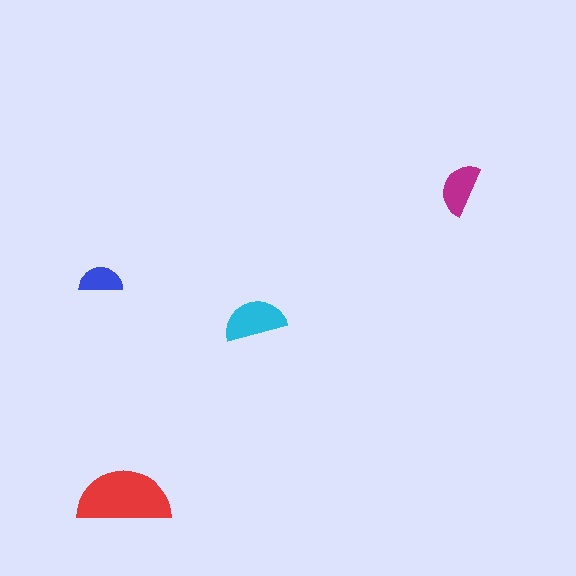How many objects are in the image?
There are 4 objects in the image.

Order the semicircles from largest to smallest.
the red one, the cyan one, the magenta one, the blue one.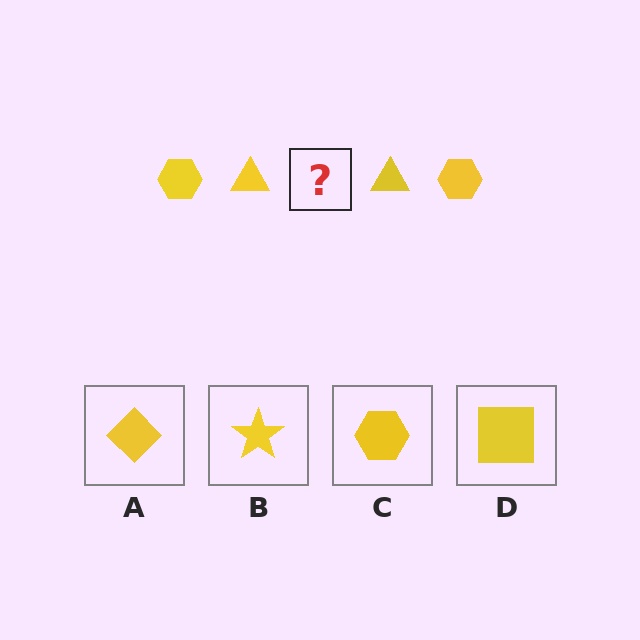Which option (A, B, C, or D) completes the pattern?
C.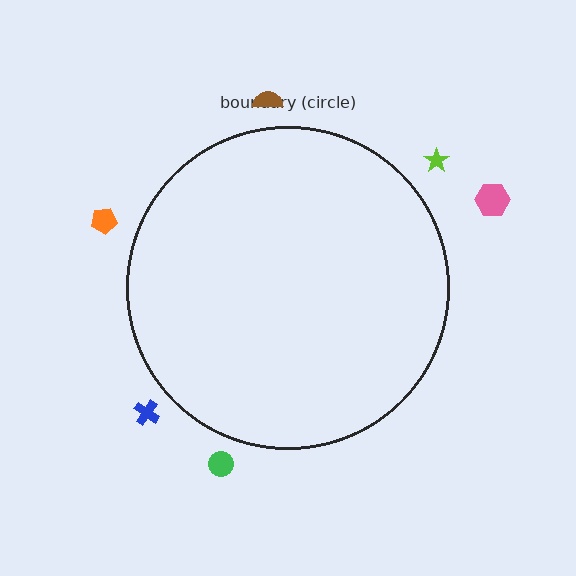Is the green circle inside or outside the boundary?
Outside.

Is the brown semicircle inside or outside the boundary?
Outside.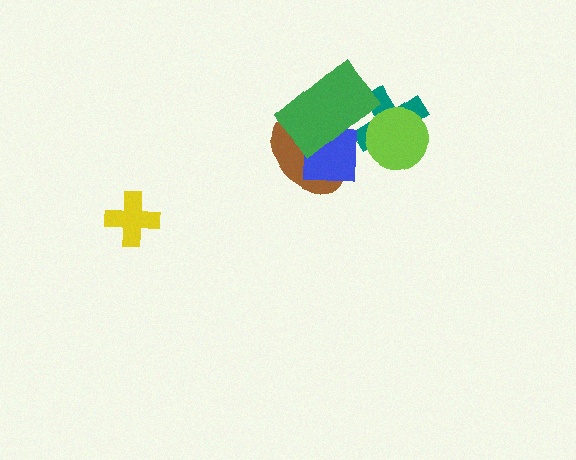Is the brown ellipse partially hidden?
Yes, it is partially covered by another shape.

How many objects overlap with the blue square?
2 objects overlap with the blue square.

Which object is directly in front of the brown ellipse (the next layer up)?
The blue square is directly in front of the brown ellipse.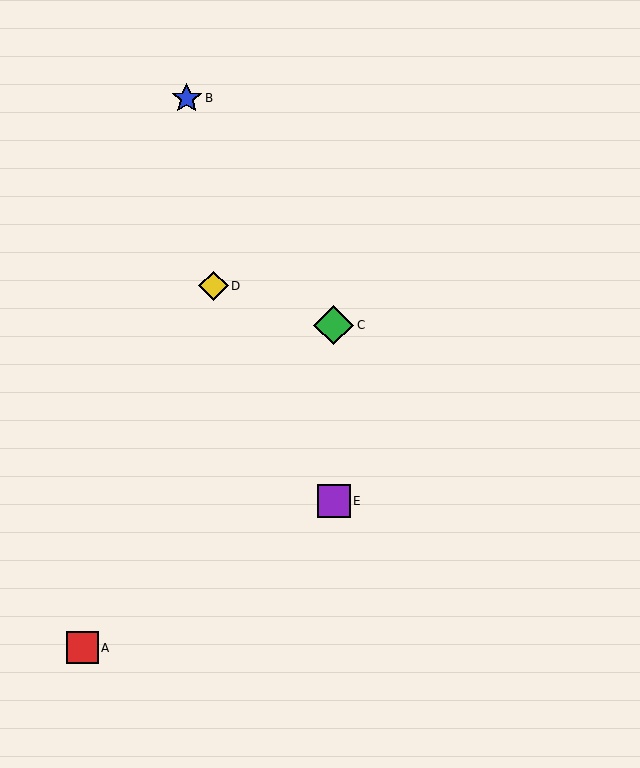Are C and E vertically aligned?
Yes, both are at x≈334.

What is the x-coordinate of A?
Object A is at x≈82.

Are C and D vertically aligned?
No, C is at x≈334 and D is at x≈213.